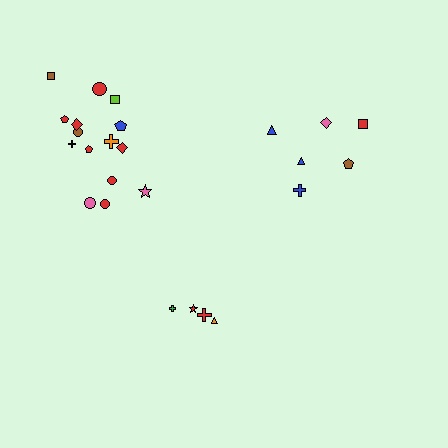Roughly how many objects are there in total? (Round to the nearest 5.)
Roughly 25 objects in total.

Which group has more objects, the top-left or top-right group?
The top-left group.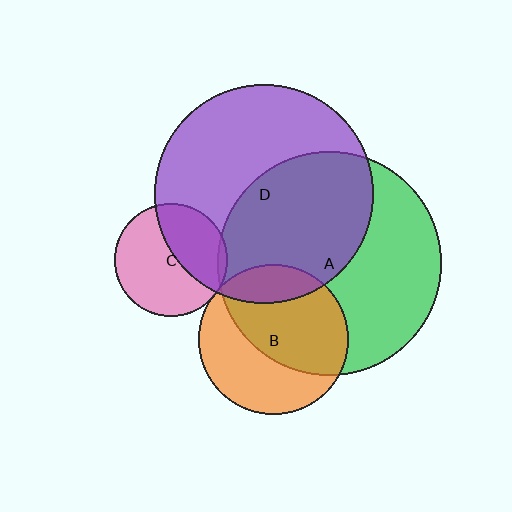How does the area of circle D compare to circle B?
Approximately 2.1 times.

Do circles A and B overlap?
Yes.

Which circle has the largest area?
Circle A (green).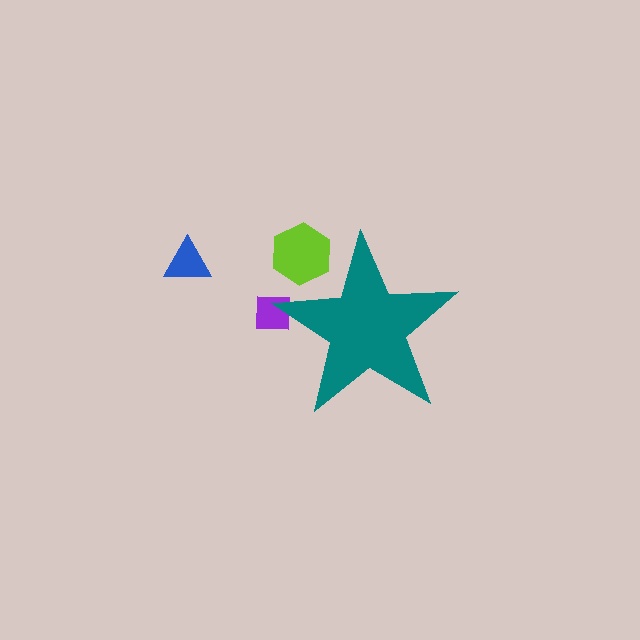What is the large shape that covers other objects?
A teal star.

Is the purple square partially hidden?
Yes, the purple square is partially hidden behind the teal star.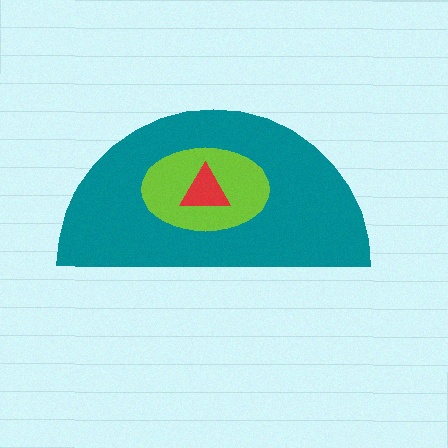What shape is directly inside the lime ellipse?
The red triangle.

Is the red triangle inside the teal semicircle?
Yes.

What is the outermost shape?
The teal semicircle.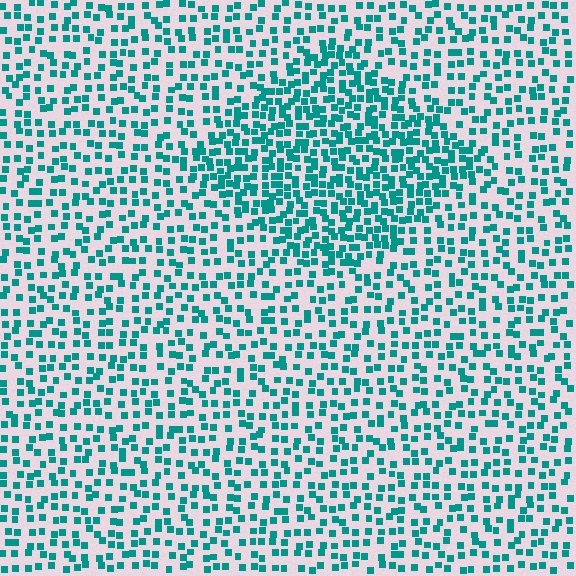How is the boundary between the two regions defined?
The boundary is defined by a change in element density (approximately 1.8x ratio). All elements are the same color, size, and shape.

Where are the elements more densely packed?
The elements are more densely packed inside the diamond boundary.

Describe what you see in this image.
The image contains small teal elements arranged at two different densities. A diamond-shaped region is visible where the elements are more densely packed than the surrounding area.